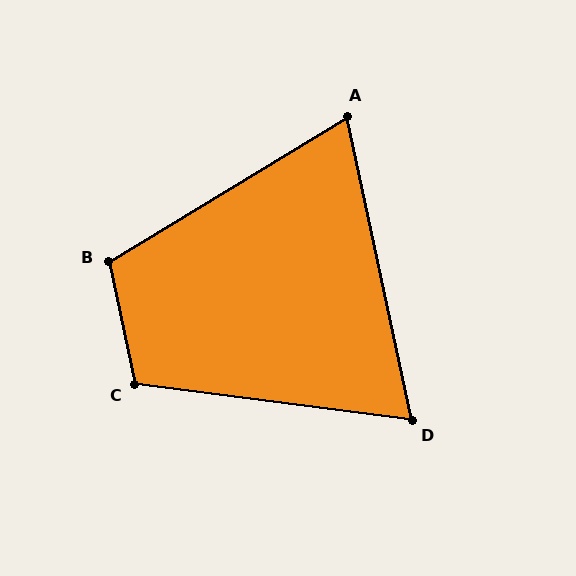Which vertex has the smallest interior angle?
D, at approximately 71 degrees.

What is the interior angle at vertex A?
Approximately 71 degrees (acute).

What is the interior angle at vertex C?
Approximately 109 degrees (obtuse).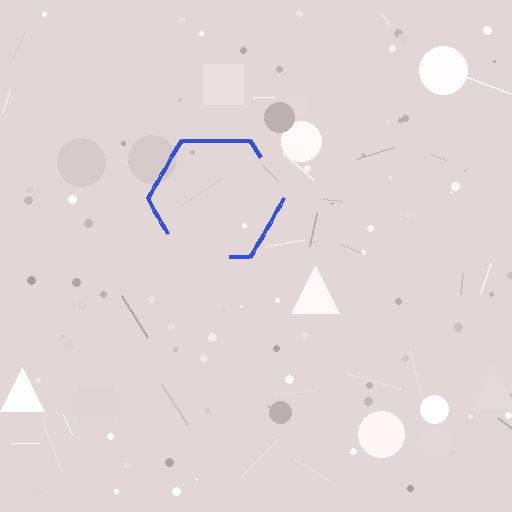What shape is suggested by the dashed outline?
The dashed outline suggests a hexagon.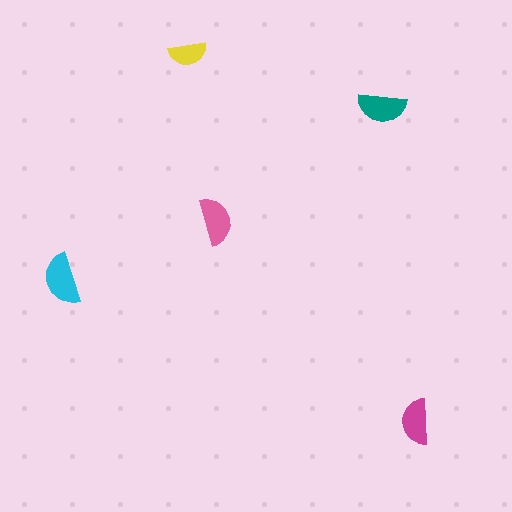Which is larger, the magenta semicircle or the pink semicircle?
The pink one.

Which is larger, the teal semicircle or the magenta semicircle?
The teal one.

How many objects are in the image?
There are 5 objects in the image.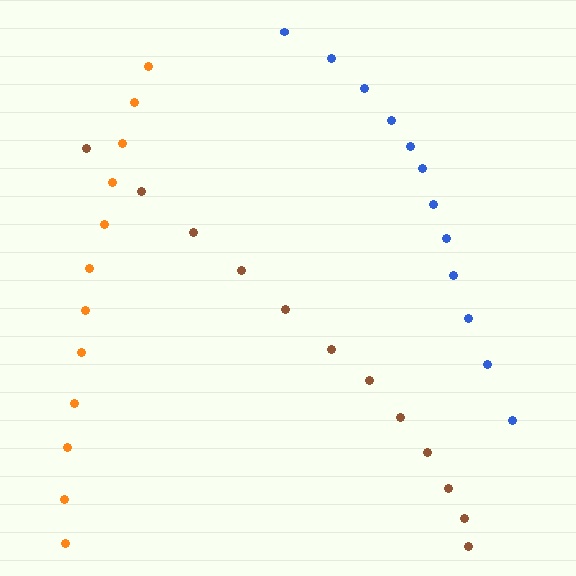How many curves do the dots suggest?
There are 3 distinct paths.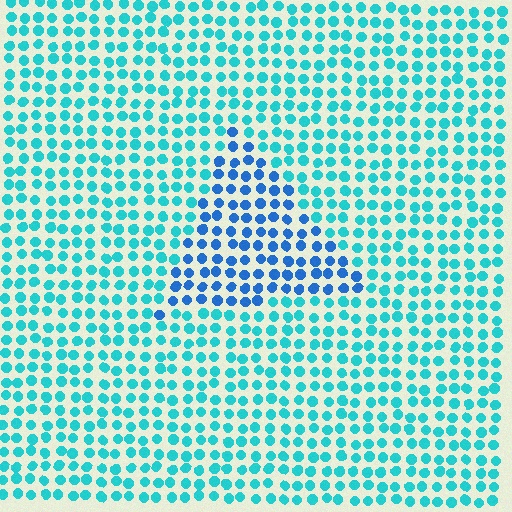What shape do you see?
I see a triangle.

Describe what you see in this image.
The image is filled with small cyan elements in a uniform arrangement. A triangle-shaped region is visible where the elements are tinted to a slightly different hue, forming a subtle color boundary.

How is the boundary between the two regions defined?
The boundary is defined purely by a slight shift in hue (about 34 degrees). Spacing, size, and orientation are identical on both sides.